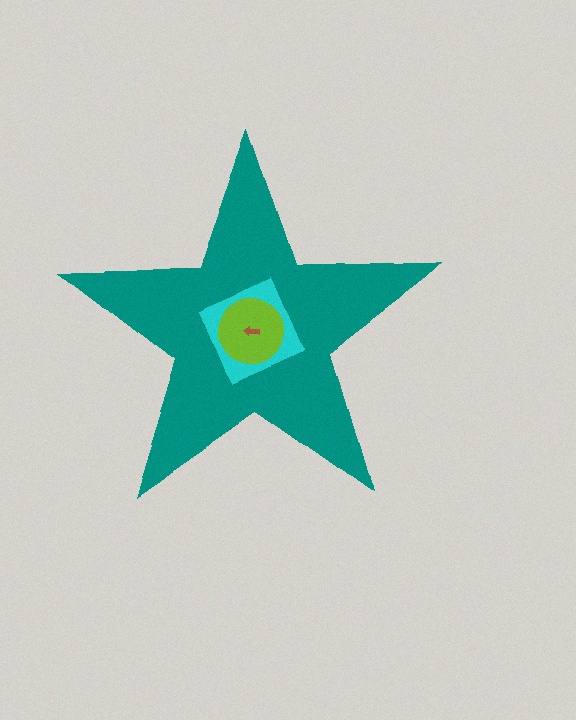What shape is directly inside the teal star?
The cyan diamond.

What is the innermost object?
The brown arrow.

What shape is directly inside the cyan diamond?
The lime circle.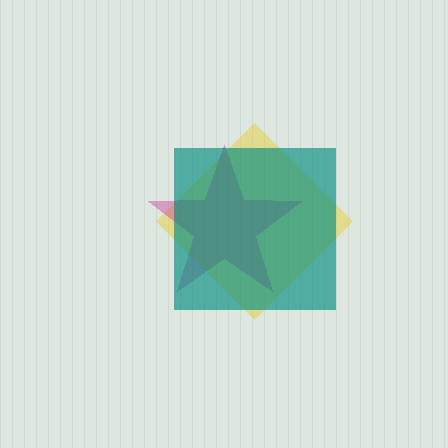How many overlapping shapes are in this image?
There are 3 overlapping shapes in the image.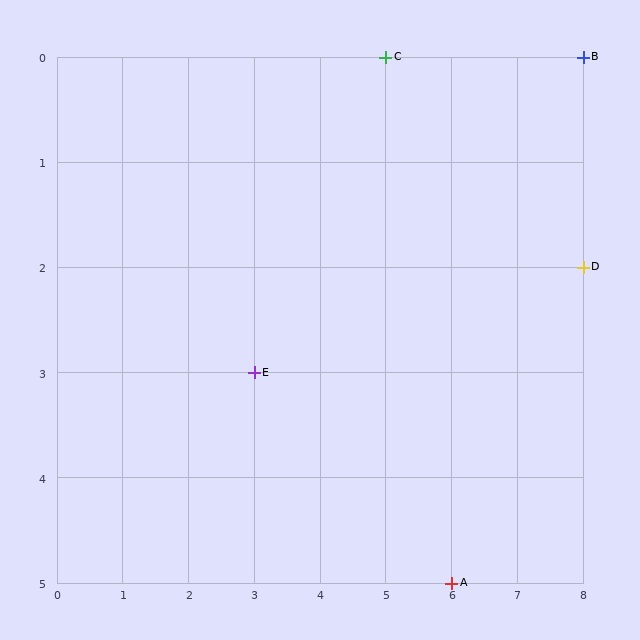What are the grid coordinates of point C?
Point C is at grid coordinates (5, 0).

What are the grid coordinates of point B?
Point B is at grid coordinates (8, 0).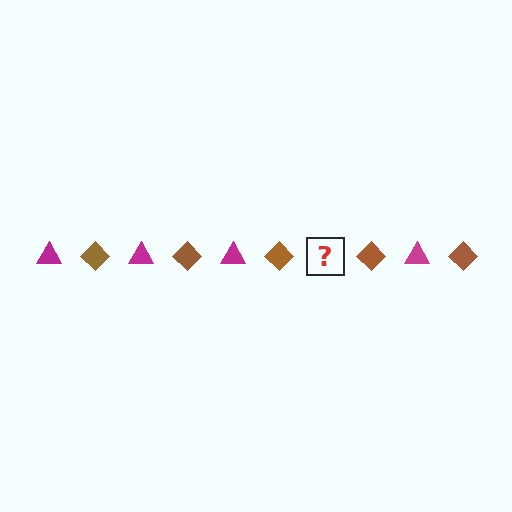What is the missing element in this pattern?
The missing element is a magenta triangle.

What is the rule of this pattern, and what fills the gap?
The rule is that the pattern alternates between magenta triangle and brown diamond. The gap should be filled with a magenta triangle.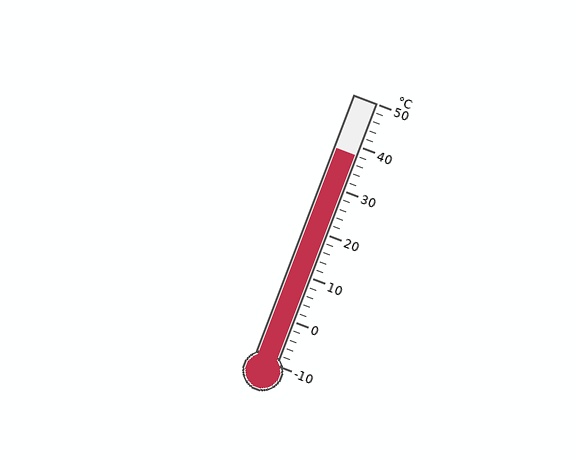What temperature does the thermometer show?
The thermometer shows approximately 38°C.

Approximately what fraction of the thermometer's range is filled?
The thermometer is filled to approximately 80% of its range.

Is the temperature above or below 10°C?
The temperature is above 10°C.